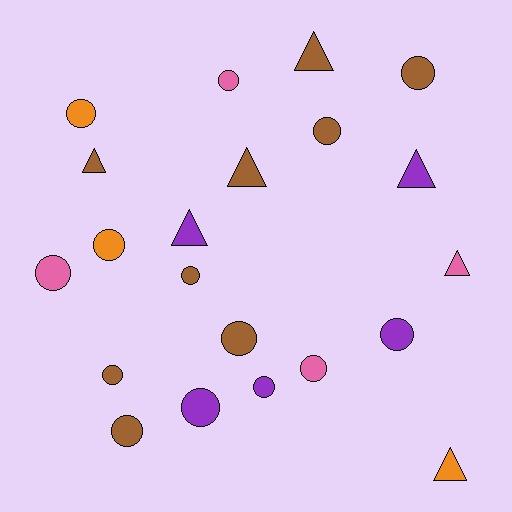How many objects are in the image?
There are 21 objects.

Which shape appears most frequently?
Circle, with 14 objects.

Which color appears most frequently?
Brown, with 9 objects.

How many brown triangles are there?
There are 3 brown triangles.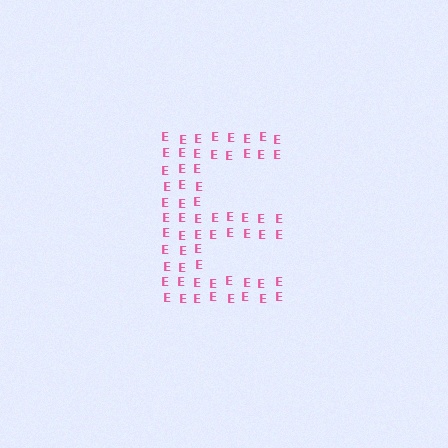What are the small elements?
The small elements are letter E's.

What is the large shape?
The large shape is the letter E.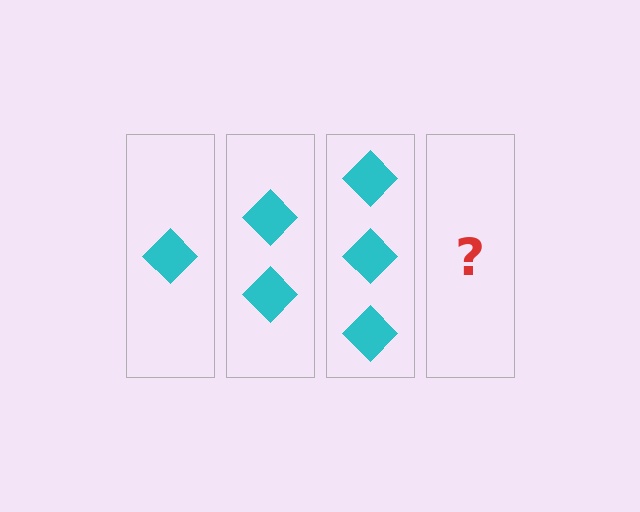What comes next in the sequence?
The next element should be 4 diamonds.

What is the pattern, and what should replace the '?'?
The pattern is that each step adds one more diamond. The '?' should be 4 diamonds.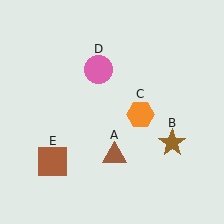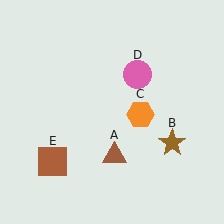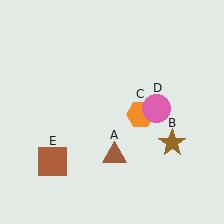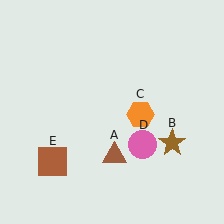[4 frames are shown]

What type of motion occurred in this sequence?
The pink circle (object D) rotated clockwise around the center of the scene.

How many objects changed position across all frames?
1 object changed position: pink circle (object D).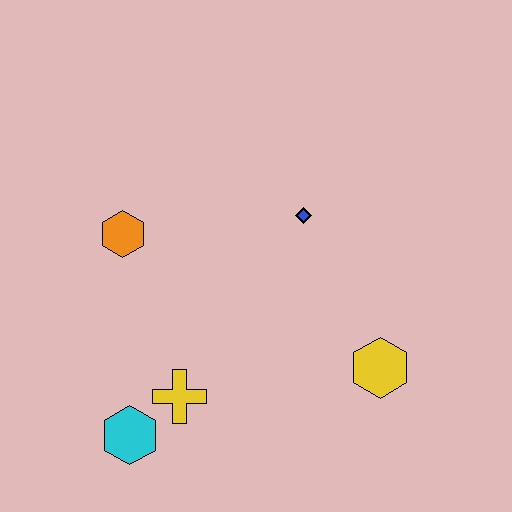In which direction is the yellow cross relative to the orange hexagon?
The yellow cross is below the orange hexagon.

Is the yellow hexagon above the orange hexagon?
No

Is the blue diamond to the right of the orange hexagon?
Yes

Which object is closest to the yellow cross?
The cyan hexagon is closest to the yellow cross.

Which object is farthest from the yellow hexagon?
The orange hexagon is farthest from the yellow hexagon.